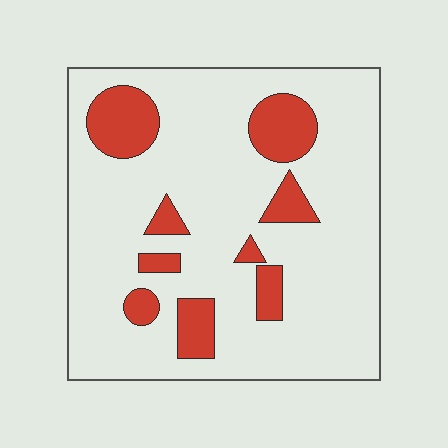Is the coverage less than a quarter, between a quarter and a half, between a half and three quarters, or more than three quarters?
Less than a quarter.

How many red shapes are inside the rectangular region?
9.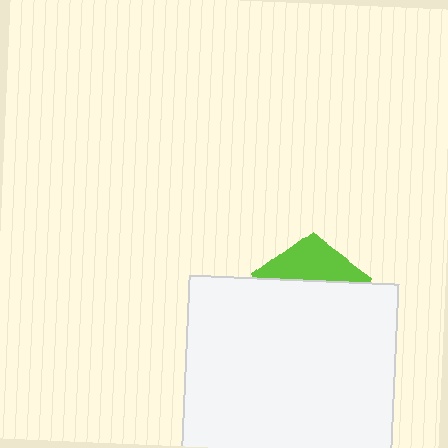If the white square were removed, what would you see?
You would see the complete lime pentagon.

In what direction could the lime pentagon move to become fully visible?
The lime pentagon could move up. That would shift it out from behind the white square entirely.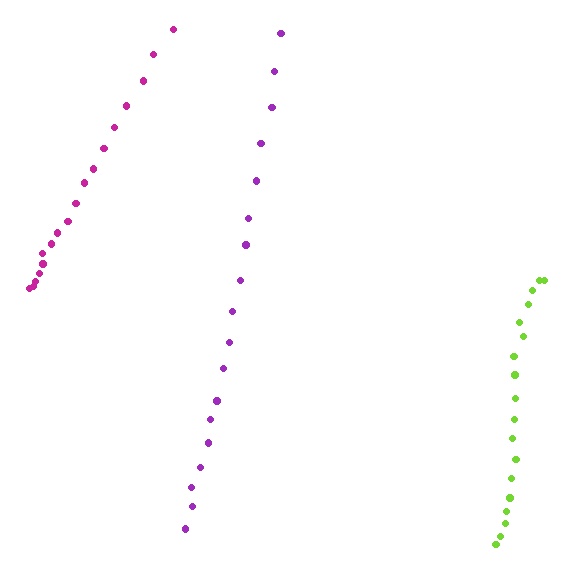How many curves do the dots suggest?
There are 3 distinct paths.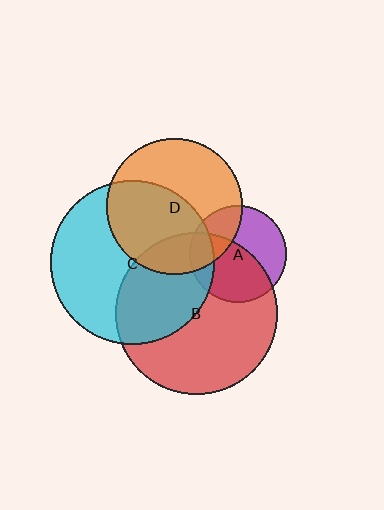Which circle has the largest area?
Circle C (cyan).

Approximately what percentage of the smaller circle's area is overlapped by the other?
Approximately 50%.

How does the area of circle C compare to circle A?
Approximately 2.9 times.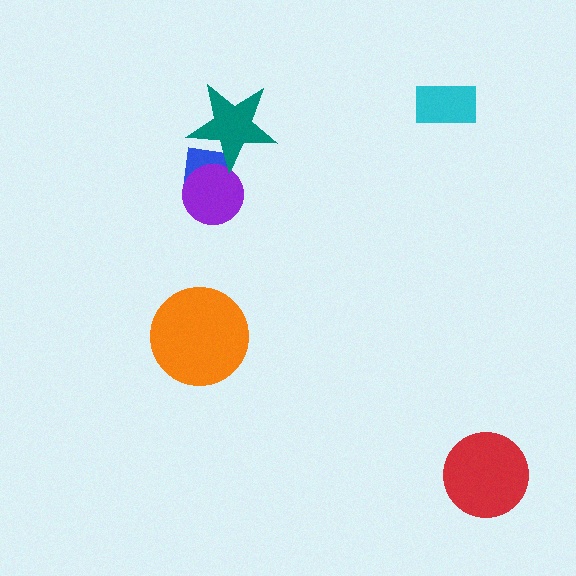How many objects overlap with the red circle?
0 objects overlap with the red circle.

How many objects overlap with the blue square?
2 objects overlap with the blue square.